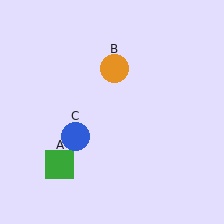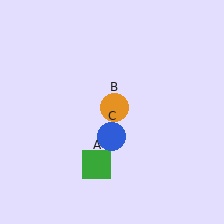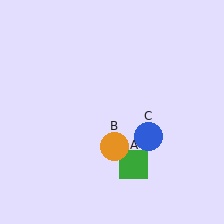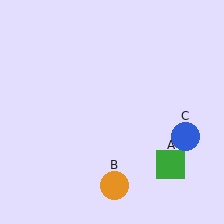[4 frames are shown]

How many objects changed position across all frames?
3 objects changed position: green square (object A), orange circle (object B), blue circle (object C).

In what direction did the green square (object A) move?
The green square (object A) moved right.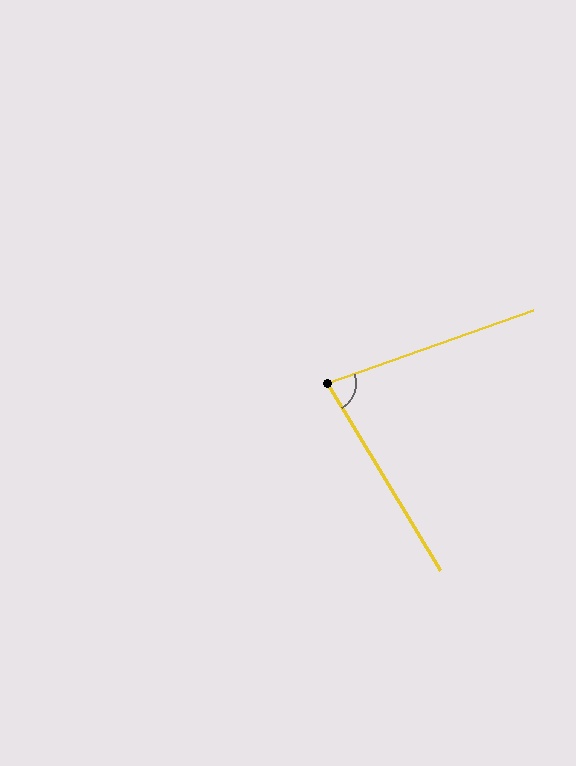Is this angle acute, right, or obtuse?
It is acute.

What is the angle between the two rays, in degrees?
Approximately 78 degrees.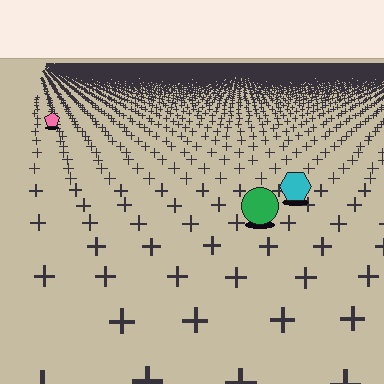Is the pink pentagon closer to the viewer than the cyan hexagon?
No. The cyan hexagon is closer — you can tell from the texture gradient: the ground texture is coarser near it.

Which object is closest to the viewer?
The green circle is closest. The texture marks near it are larger and more spread out.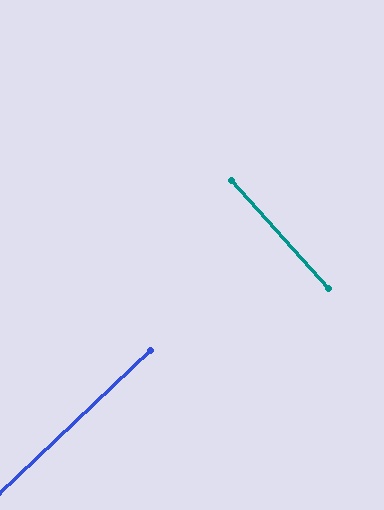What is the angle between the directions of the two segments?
Approximately 89 degrees.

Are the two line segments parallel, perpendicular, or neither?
Perpendicular — they meet at approximately 89°.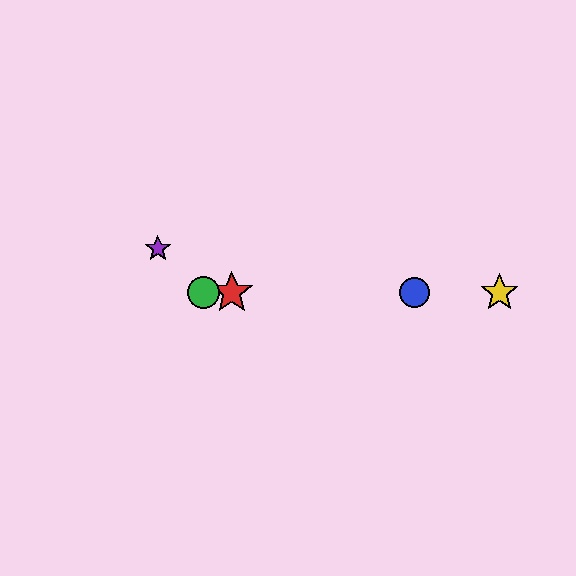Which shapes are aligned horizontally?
The red star, the blue circle, the green circle, the yellow star are aligned horizontally.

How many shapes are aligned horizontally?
4 shapes (the red star, the blue circle, the green circle, the yellow star) are aligned horizontally.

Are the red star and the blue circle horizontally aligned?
Yes, both are at y≈293.